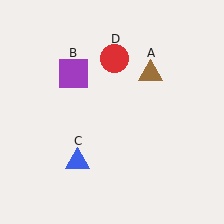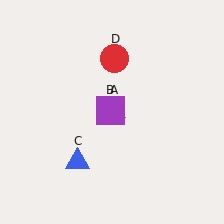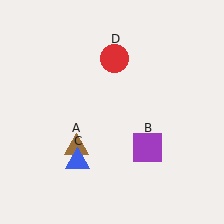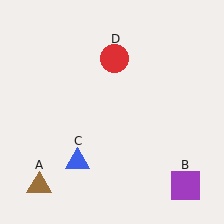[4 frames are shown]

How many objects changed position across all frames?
2 objects changed position: brown triangle (object A), purple square (object B).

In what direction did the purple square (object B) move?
The purple square (object B) moved down and to the right.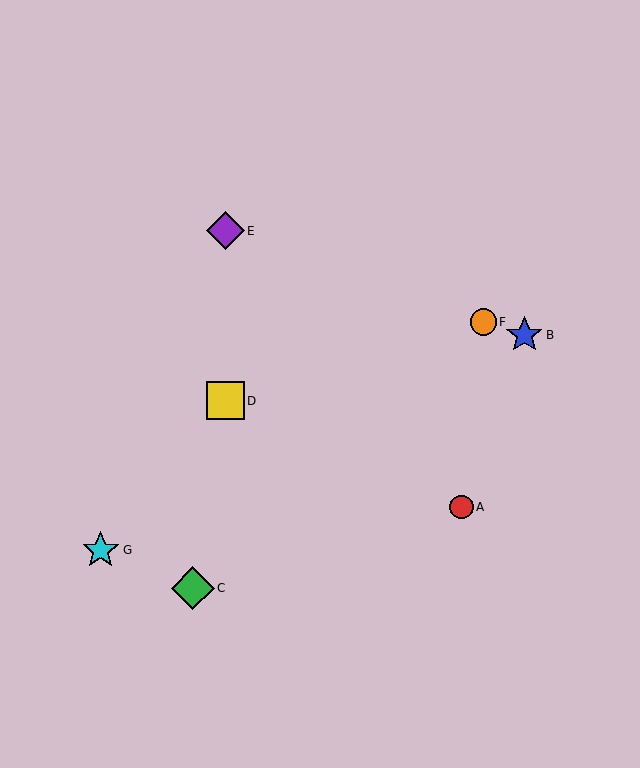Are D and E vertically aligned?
Yes, both are at x≈225.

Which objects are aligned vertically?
Objects D, E are aligned vertically.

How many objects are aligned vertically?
2 objects (D, E) are aligned vertically.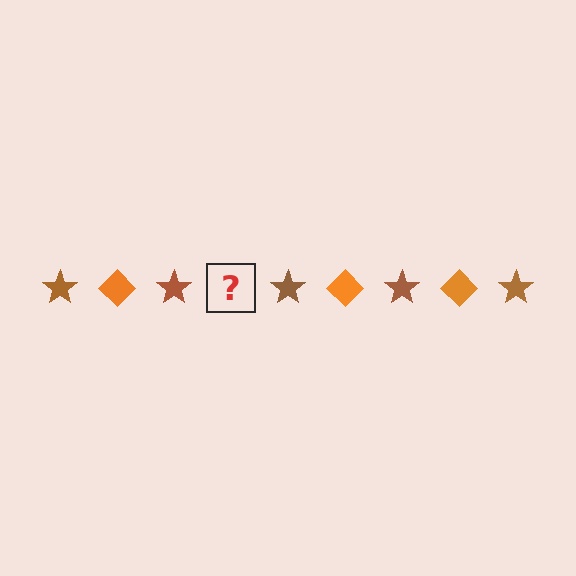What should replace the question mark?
The question mark should be replaced with an orange diamond.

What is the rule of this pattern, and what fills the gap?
The rule is that the pattern alternates between brown star and orange diamond. The gap should be filled with an orange diamond.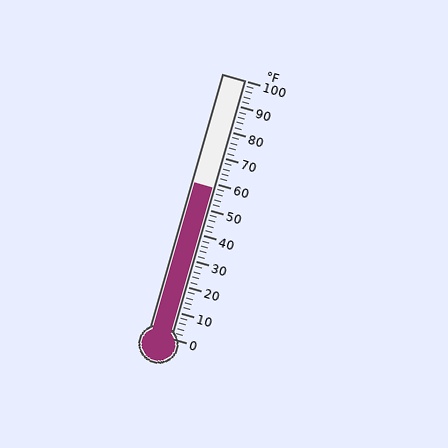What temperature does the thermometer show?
The thermometer shows approximately 58°F.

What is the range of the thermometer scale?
The thermometer scale ranges from 0°F to 100°F.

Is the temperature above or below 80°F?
The temperature is below 80°F.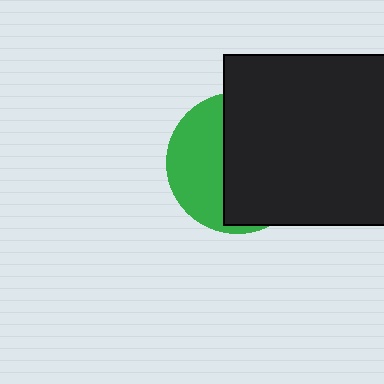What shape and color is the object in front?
The object in front is a black square.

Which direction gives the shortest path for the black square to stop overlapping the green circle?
Moving right gives the shortest separation.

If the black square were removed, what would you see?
You would see the complete green circle.